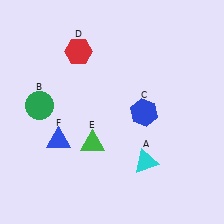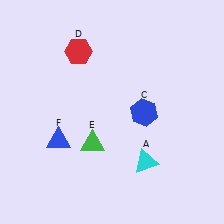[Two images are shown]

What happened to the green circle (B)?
The green circle (B) was removed in Image 2. It was in the top-left area of Image 1.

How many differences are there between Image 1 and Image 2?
There is 1 difference between the two images.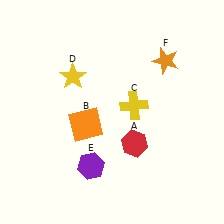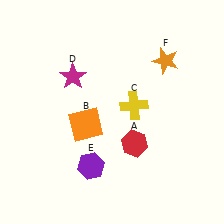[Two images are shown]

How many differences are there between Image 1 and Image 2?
There is 1 difference between the two images.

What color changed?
The star (D) changed from yellow in Image 1 to magenta in Image 2.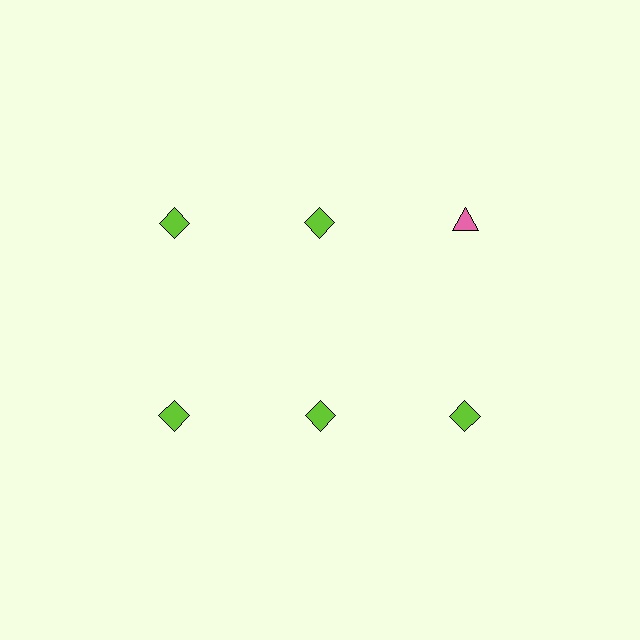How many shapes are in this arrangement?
There are 6 shapes arranged in a grid pattern.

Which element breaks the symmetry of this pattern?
The pink triangle in the top row, center column breaks the symmetry. All other shapes are lime diamonds.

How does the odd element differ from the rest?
It differs in both color (pink instead of lime) and shape (triangle instead of diamond).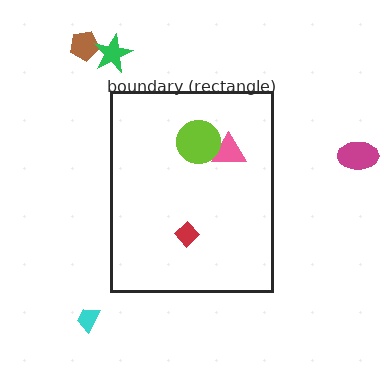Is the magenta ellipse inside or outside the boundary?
Outside.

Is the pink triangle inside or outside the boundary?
Inside.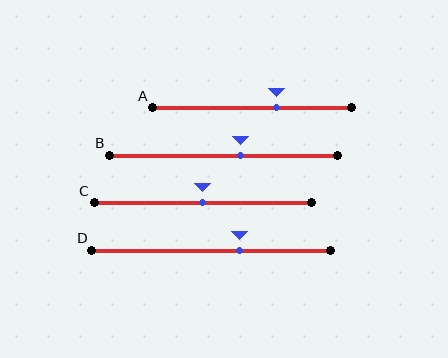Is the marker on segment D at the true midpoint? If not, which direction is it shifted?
No, the marker on segment D is shifted to the right by about 12% of the segment length.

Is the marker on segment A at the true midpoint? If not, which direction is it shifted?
No, the marker on segment A is shifted to the right by about 12% of the segment length.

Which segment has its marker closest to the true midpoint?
Segment C has its marker closest to the true midpoint.